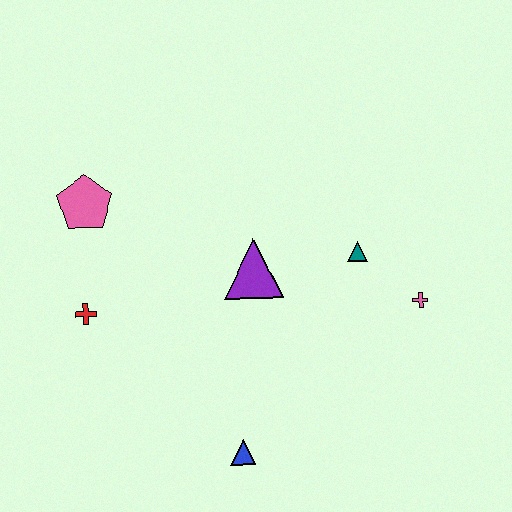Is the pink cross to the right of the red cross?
Yes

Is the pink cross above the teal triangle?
No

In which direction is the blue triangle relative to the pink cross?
The blue triangle is to the left of the pink cross.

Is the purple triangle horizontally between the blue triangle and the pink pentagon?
No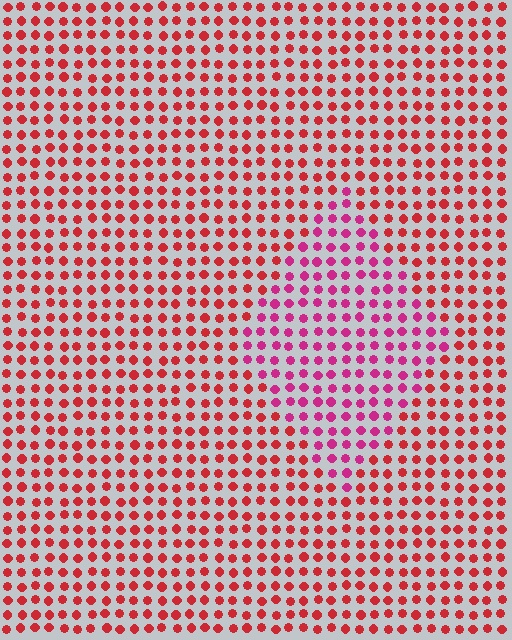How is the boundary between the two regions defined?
The boundary is defined purely by a slight shift in hue (about 32 degrees). Spacing, size, and orientation are identical on both sides.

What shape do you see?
I see a diamond.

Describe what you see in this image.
The image is filled with small red elements in a uniform arrangement. A diamond-shaped region is visible where the elements are tinted to a slightly different hue, forming a subtle color boundary.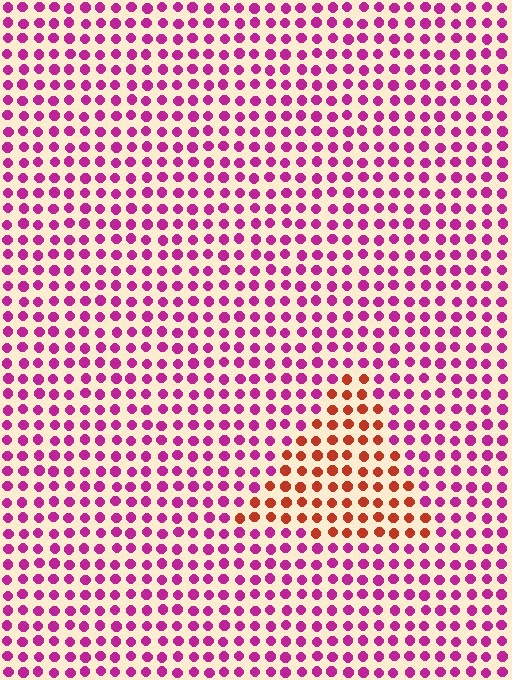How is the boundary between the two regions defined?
The boundary is defined purely by a slight shift in hue (about 53 degrees). Spacing, size, and orientation are identical on both sides.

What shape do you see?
I see a triangle.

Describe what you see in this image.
The image is filled with small magenta elements in a uniform arrangement. A triangle-shaped region is visible where the elements are tinted to a slightly different hue, forming a subtle color boundary.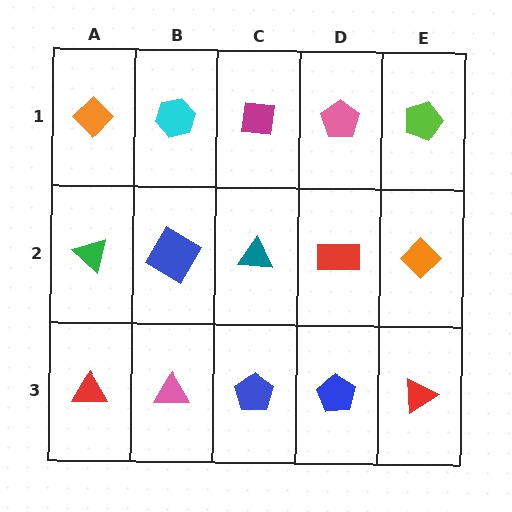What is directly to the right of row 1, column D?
A lime pentagon.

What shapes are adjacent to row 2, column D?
A pink pentagon (row 1, column D), a blue pentagon (row 3, column D), a teal triangle (row 2, column C), an orange diamond (row 2, column E).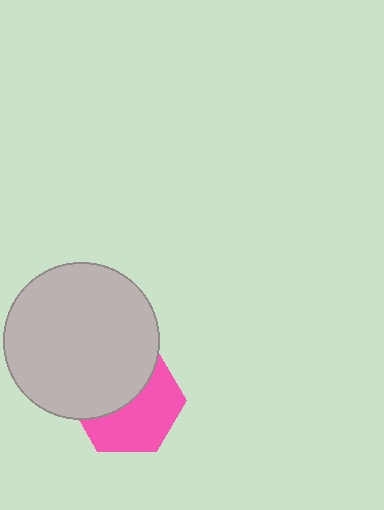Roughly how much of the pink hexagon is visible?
About half of it is visible (roughly 53%).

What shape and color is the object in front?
The object in front is a light gray circle.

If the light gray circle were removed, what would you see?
You would see the complete pink hexagon.